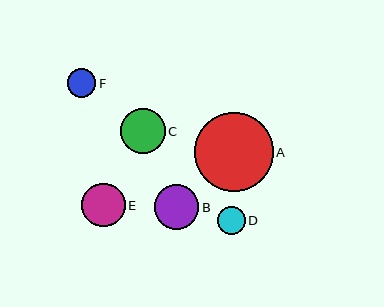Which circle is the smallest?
Circle D is the smallest with a size of approximately 28 pixels.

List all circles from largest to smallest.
From largest to smallest: A, C, B, E, F, D.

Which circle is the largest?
Circle A is the largest with a size of approximately 79 pixels.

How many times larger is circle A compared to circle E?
Circle A is approximately 1.8 times the size of circle E.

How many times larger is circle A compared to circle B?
Circle A is approximately 1.8 times the size of circle B.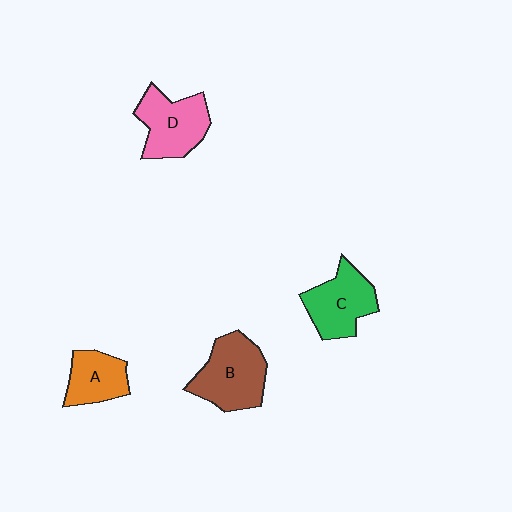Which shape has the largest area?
Shape B (brown).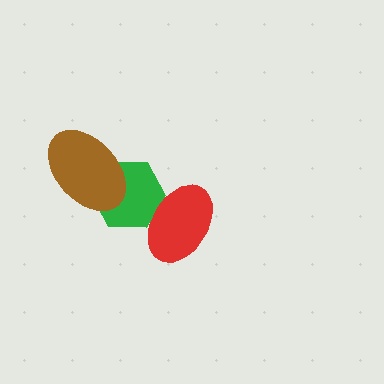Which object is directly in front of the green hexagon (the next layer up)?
The red ellipse is directly in front of the green hexagon.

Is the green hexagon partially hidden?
Yes, it is partially covered by another shape.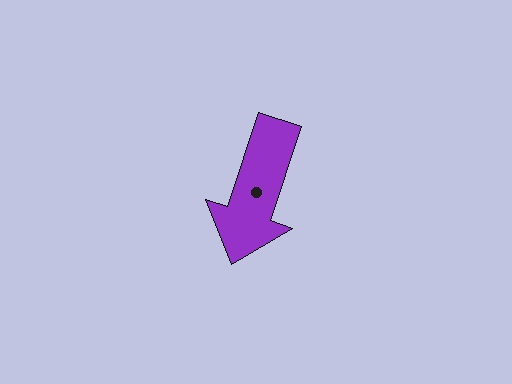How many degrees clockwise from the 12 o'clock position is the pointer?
Approximately 198 degrees.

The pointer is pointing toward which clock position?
Roughly 7 o'clock.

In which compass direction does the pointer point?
South.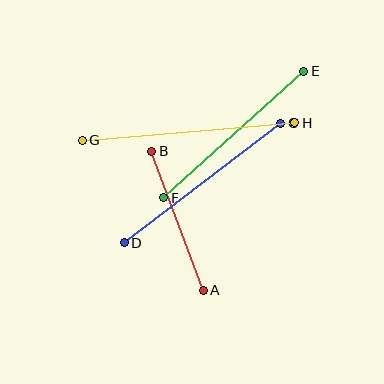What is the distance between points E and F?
The distance is approximately 189 pixels.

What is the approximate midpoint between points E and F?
The midpoint is at approximately (234, 135) pixels.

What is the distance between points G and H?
The distance is approximately 213 pixels.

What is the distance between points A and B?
The distance is approximately 148 pixels.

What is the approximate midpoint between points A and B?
The midpoint is at approximately (178, 221) pixels.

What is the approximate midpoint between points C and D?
The midpoint is at approximately (202, 183) pixels.